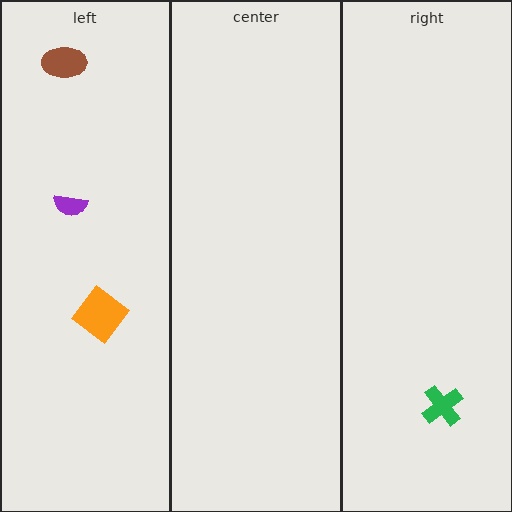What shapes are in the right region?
The green cross.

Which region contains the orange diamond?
The left region.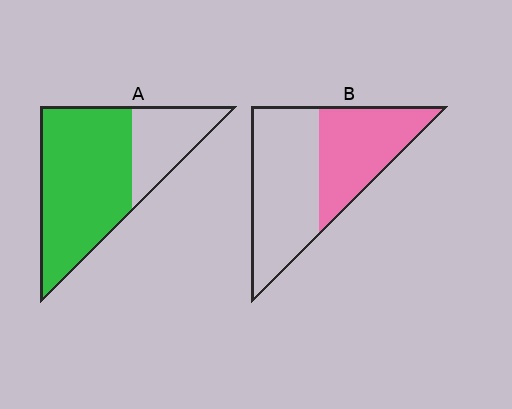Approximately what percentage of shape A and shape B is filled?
A is approximately 70% and B is approximately 45%.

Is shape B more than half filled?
No.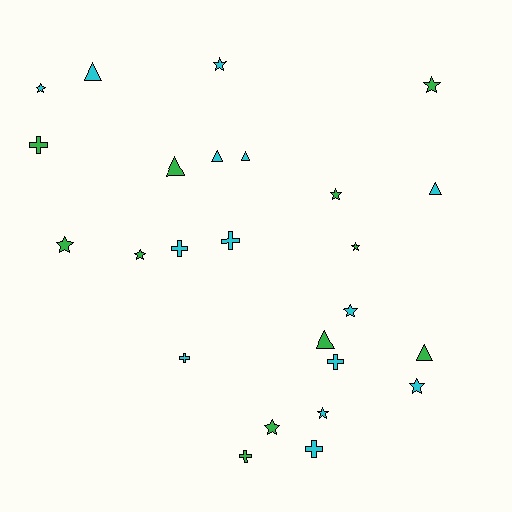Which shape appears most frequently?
Star, with 11 objects.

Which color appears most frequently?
Cyan, with 14 objects.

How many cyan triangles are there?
There are 4 cyan triangles.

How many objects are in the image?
There are 25 objects.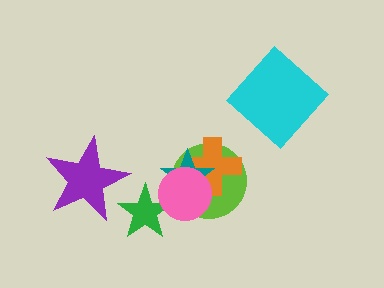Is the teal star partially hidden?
Yes, it is partially covered by another shape.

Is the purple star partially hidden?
Yes, it is partially covered by another shape.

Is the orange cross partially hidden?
Yes, it is partially covered by another shape.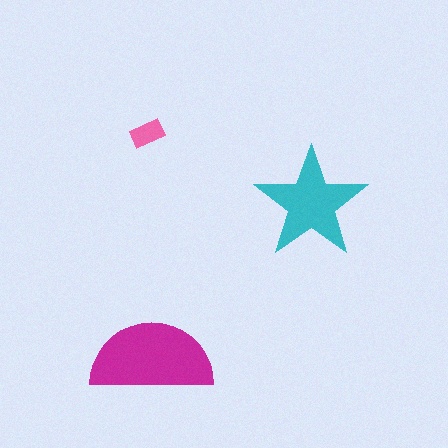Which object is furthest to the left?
The pink rectangle is leftmost.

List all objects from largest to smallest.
The magenta semicircle, the cyan star, the pink rectangle.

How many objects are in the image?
There are 3 objects in the image.